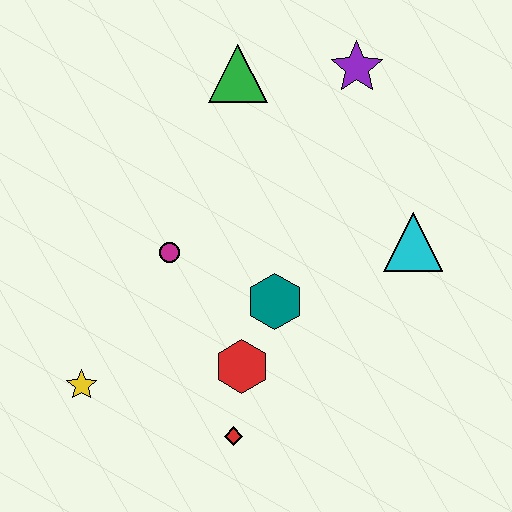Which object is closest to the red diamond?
The red hexagon is closest to the red diamond.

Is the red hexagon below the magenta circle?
Yes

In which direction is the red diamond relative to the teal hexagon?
The red diamond is below the teal hexagon.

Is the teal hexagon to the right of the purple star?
No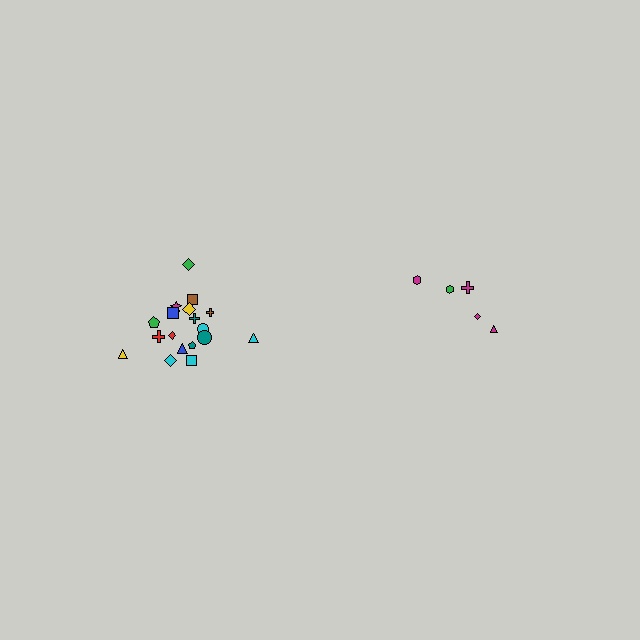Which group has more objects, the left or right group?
The left group.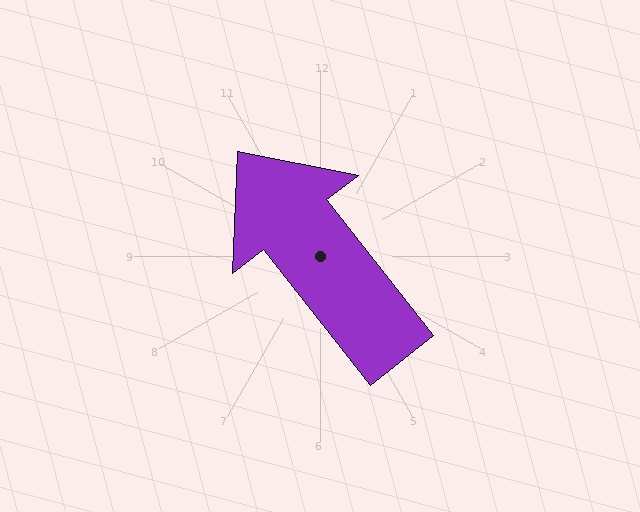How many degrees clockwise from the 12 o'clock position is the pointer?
Approximately 322 degrees.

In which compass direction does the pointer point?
Northwest.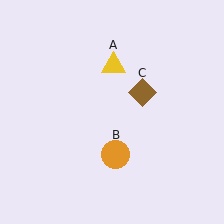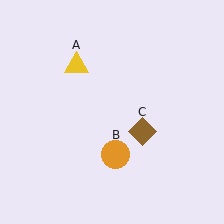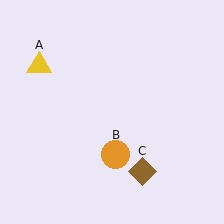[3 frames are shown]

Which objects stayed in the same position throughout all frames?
Orange circle (object B) remained stationary.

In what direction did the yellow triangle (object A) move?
The yellow triangle (object A) moved left.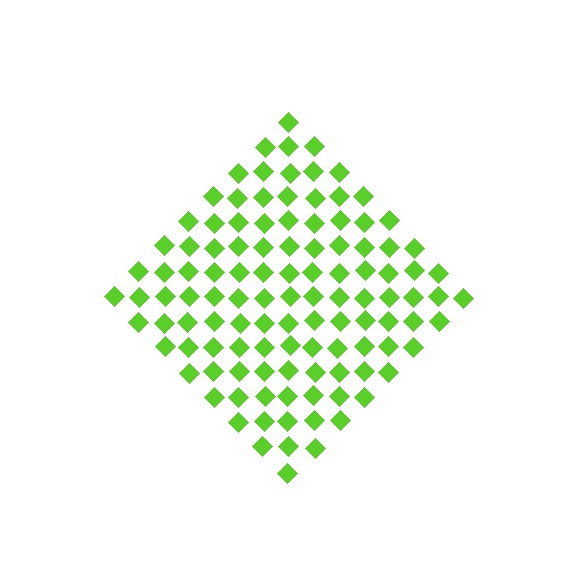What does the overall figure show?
The overall figure shows a diamond.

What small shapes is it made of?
It is made of small diamonds.